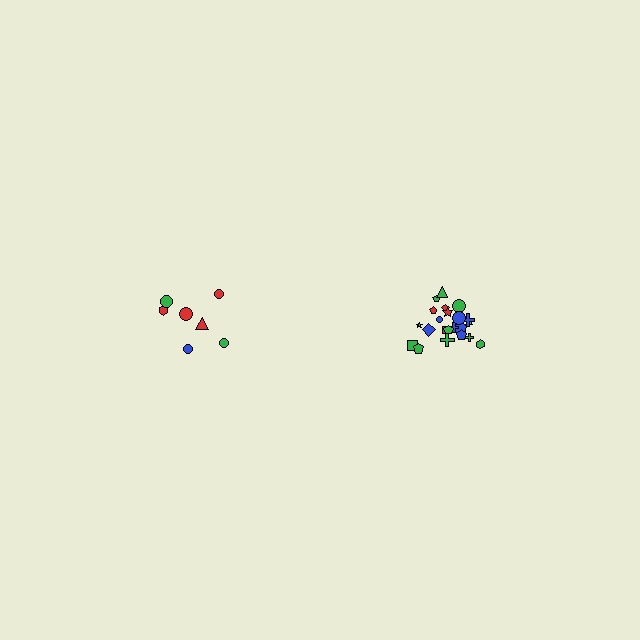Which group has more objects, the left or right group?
The right group.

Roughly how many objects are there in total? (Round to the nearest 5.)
Roughly 30 objects in total.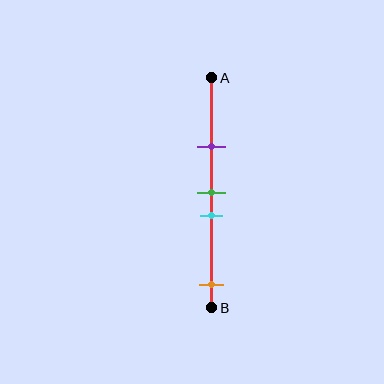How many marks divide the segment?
There are 4 marks dividing the segment.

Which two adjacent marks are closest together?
The green and cyan marks are the closest adjacent pair.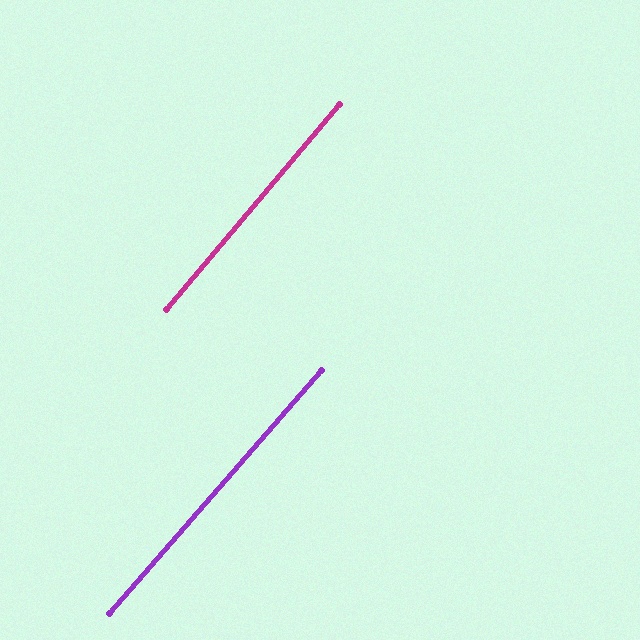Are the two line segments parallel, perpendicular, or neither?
Parallel — their directions differ by only 1.1°.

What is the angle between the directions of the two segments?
Approximately 1 degree.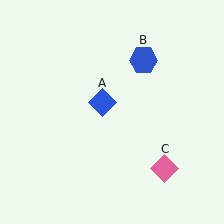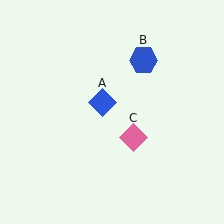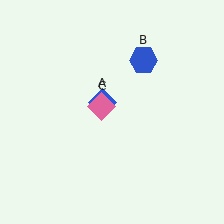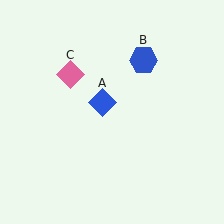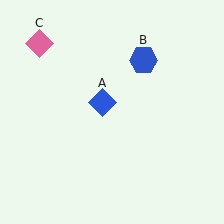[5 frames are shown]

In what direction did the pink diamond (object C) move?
The pink diamond (object C) moved up and to the left.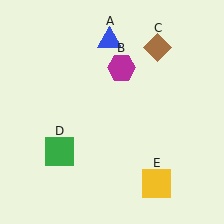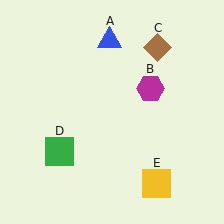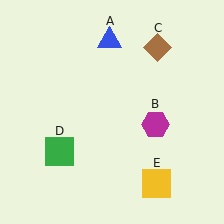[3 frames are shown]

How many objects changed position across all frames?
1 object changed position: magenta hexagon (object B).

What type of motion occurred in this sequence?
The magenta hexagon (object B) rotated clockwise around the center of the scene.